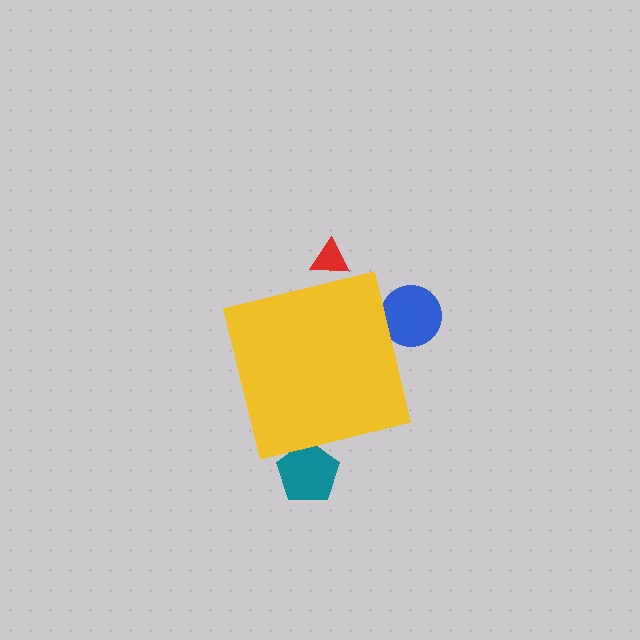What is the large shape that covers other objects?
A yellow square.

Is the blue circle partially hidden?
Yes, the blue circle is partially hidden behind the yellow square.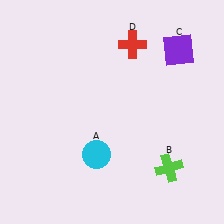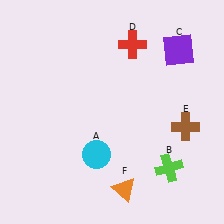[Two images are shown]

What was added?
A brown cross (E), an orange triangle (F) were added in Image 2.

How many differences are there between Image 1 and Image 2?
There are 2 differences between the two images.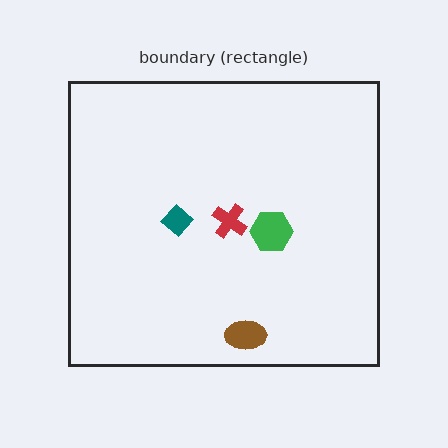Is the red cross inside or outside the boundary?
Inside.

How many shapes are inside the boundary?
4 inside, 0 outside.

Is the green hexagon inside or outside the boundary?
Inside.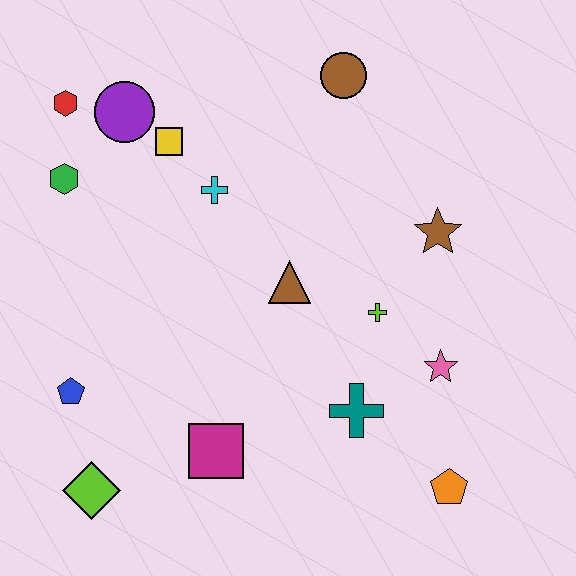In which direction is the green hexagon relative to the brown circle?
The green hexagon is to the left of the brown circle.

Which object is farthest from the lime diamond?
The brown circle is farthest from the lime diamond.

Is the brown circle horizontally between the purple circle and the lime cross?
Yes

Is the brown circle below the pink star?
No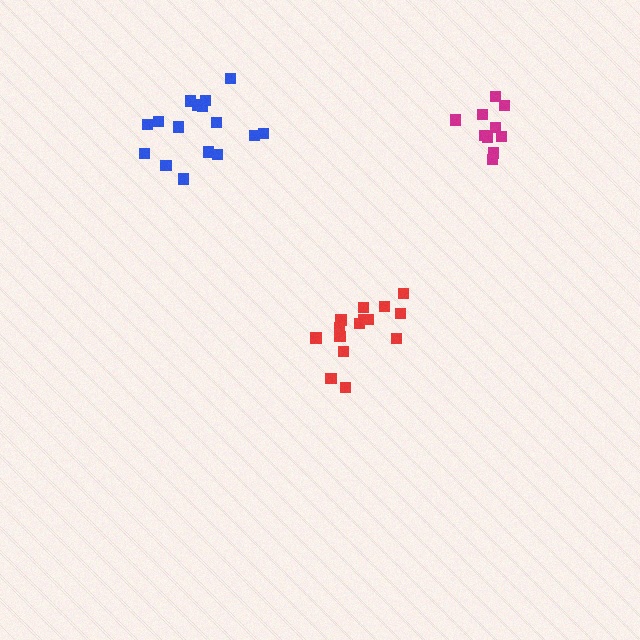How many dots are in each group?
Group 1: 16 dots, Group 2: 10 dots, Group 3: 15 dots (41 total).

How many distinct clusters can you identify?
There are 3 distinct clusters.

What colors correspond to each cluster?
The clusters are colored: blue, magenta, red.